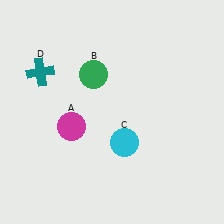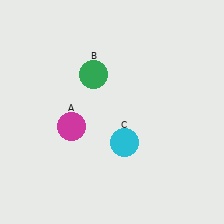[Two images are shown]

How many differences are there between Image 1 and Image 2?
There is 1 difference between the two images.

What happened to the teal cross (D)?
The teal cross (D) was removed in Image 2. It was in the top-left area of Image 1.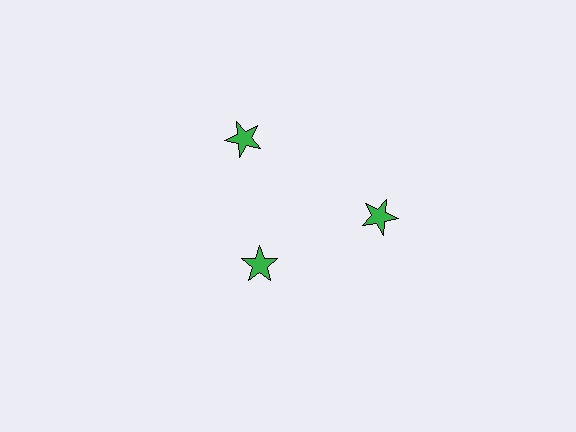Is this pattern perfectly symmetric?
No. The 3 green stars are arranged in a ring, but one element near the 7 o'clock position is pulled inward toward the center, breaking the 3-fold rotational symmetry.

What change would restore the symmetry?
The symmetry would be restored by moving it outward, back onto the ring so that all 3 stars sit at equal angles and equal distance from the center.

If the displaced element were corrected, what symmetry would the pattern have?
It would have 3-fold rotational symmetry — the pattern would map onto itself every 120 degrees.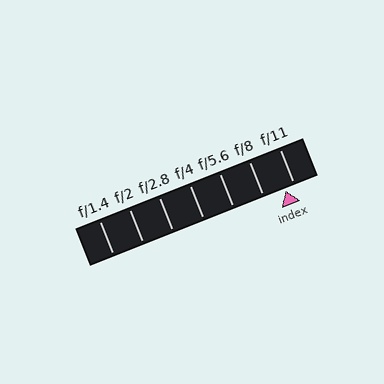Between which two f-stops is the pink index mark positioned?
The index mark is between f/8 and f/11.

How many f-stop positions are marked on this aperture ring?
There are 7 f-stop positions marked.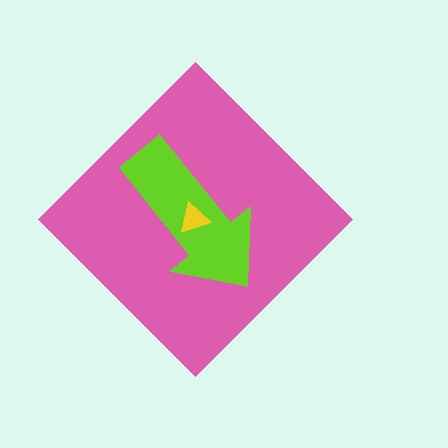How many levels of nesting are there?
3.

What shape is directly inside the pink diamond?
The lime arrow.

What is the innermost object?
The yellow triangle.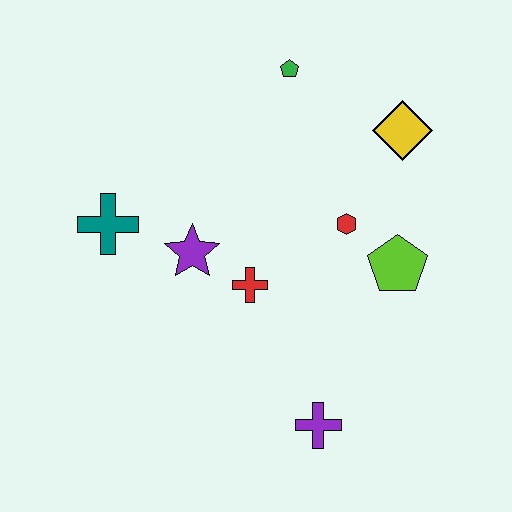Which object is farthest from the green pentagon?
The purple cross is farthest from the green pentagon.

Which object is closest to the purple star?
The red cross is closest to the purple star.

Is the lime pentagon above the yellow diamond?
No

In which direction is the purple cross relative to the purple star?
The purple cross is below the purple star.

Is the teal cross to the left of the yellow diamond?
Yes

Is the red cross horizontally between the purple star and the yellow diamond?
Yes